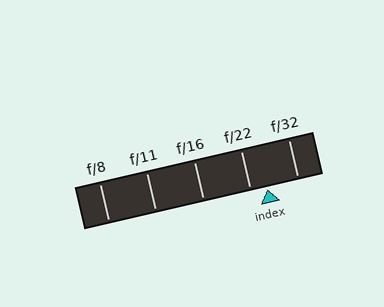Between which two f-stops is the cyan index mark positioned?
The index mark is between f/22 and f/32.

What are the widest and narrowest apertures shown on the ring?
The widest aperture shown is f/8 and the narrowest is f/32.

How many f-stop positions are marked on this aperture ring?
There are 5 f-stop positions marked.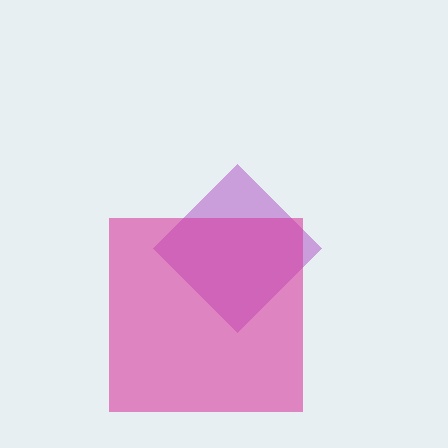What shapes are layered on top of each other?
The layered shapes are: a purple diamond, a magenta square.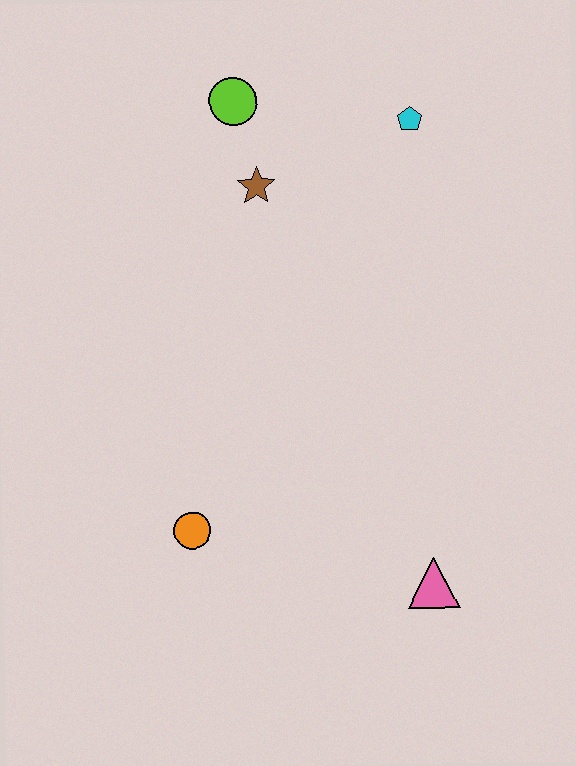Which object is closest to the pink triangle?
The orange circle is closest to the pink triangle.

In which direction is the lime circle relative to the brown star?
The lime circle is above the brown star.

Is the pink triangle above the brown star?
No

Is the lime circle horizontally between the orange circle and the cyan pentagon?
Yes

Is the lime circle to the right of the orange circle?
Yes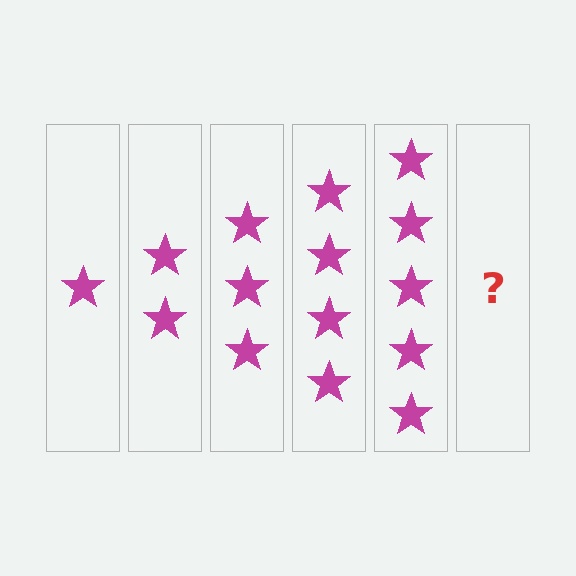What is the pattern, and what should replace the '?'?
The pattern is that each step adds one more star. The '?' should be 6 stars.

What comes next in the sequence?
The next element should be 6 stars.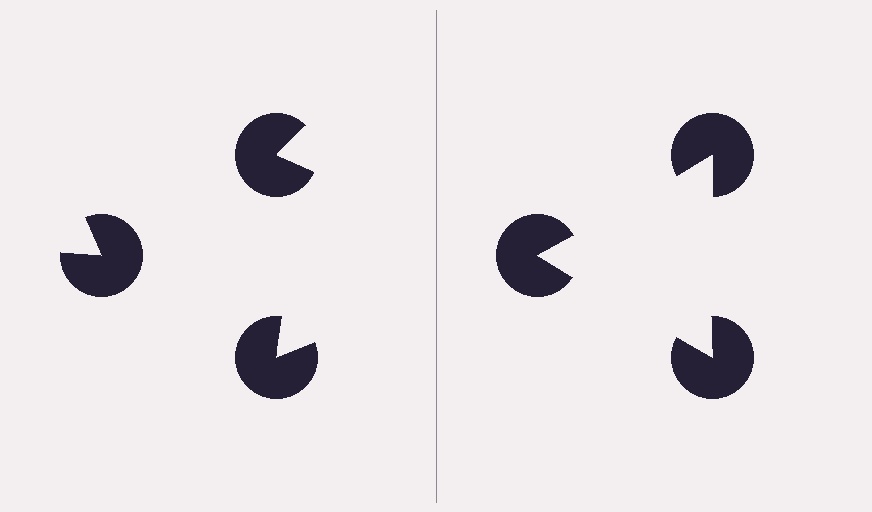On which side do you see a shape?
An illusory triangle appears on the right side. On the left side the wedge cuts are rotated, so no coherent shape forms.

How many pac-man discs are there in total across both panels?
6 — 3 on each side.